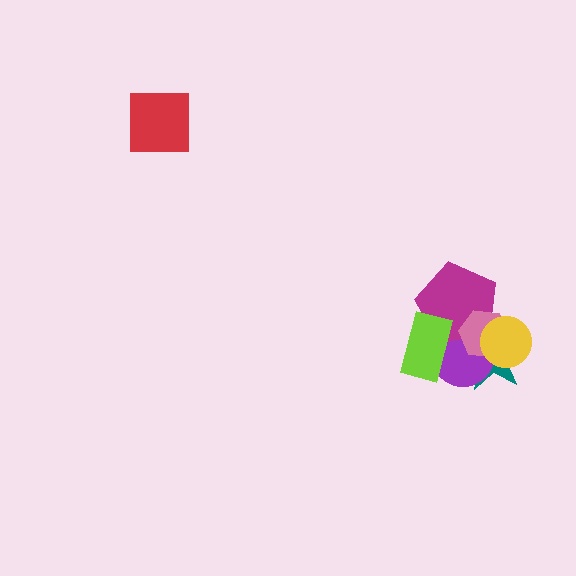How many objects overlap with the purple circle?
5 objects overlap with the purple circle.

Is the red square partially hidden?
No, no other shape covers it.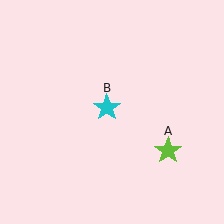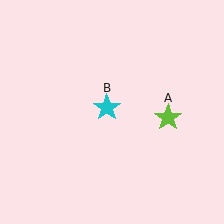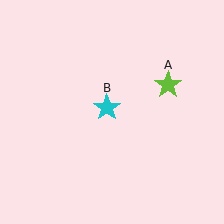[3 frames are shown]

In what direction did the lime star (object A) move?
The lime star (object A) moved up.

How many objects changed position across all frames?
1 object changed position: lime star (object A).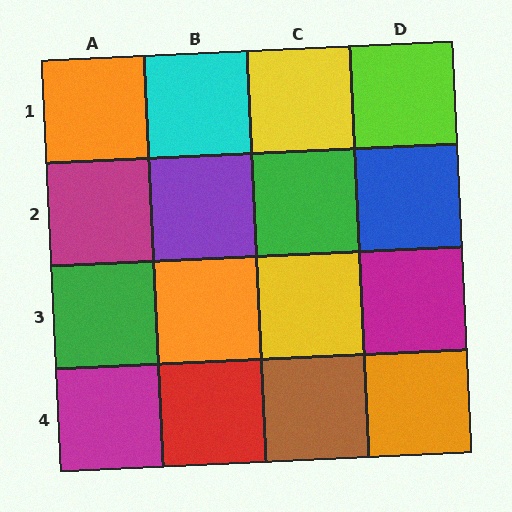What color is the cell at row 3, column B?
Orange.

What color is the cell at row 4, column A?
Magenta.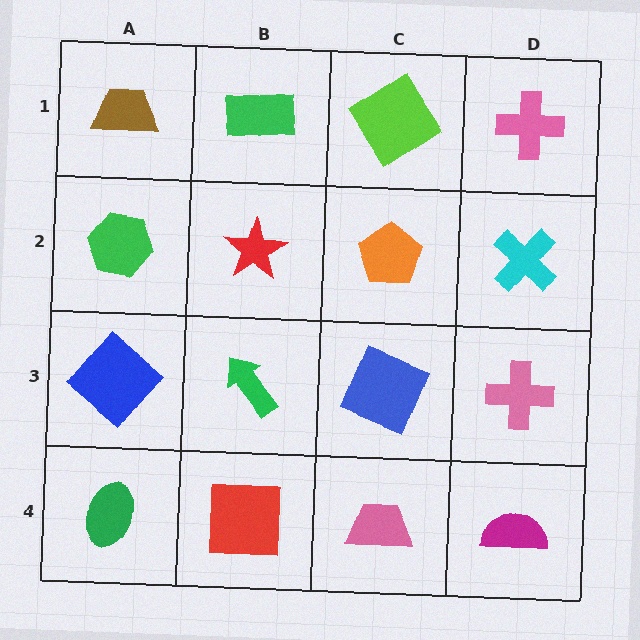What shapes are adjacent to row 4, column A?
A blue diamond (row 3, column A), a red square (row 4, column B).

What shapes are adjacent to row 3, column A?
A green hexagon (row 2, column A), a green ellipse (row 4, column A), a green arrow (row 3, column B).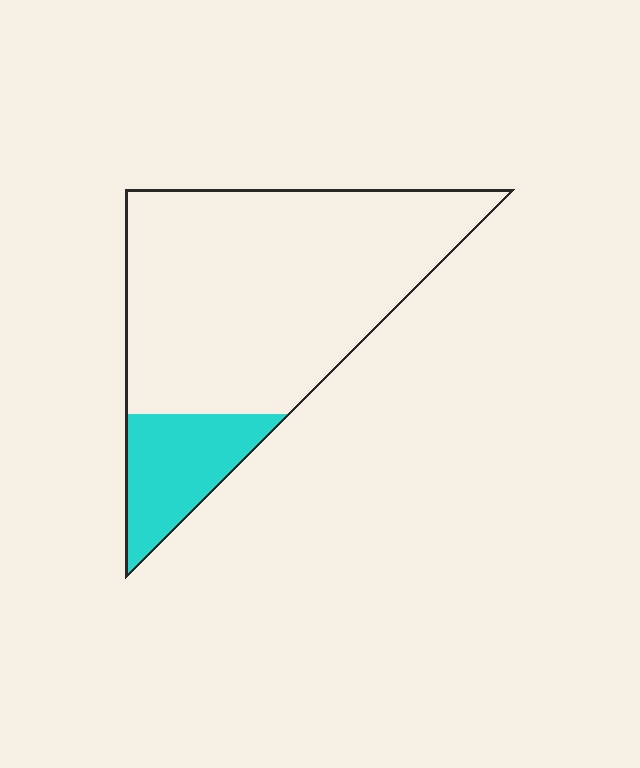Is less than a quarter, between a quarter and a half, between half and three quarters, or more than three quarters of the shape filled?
Less than a quarter.